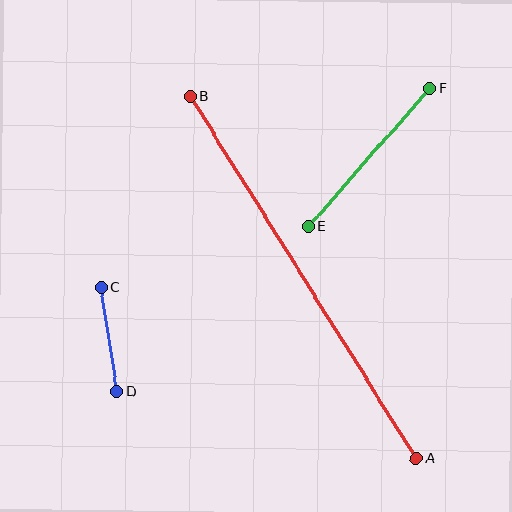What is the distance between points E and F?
The distance is approximately 184 pixels.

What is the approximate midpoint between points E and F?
The midpoint is at approximately (369, 157) pixels.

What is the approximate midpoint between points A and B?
The midpoint is at approximately (303, 278) pixels.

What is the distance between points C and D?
The distance is approximately 106 pixels.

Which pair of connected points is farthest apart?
Points A and B are farthest apart.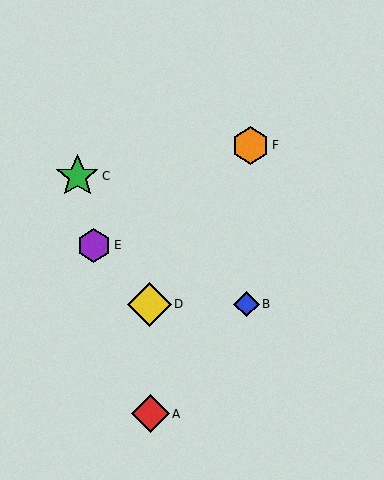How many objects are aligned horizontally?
2 objects (B, D) are aligned horizontally.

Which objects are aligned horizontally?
Objects B, D are aligned horizontally.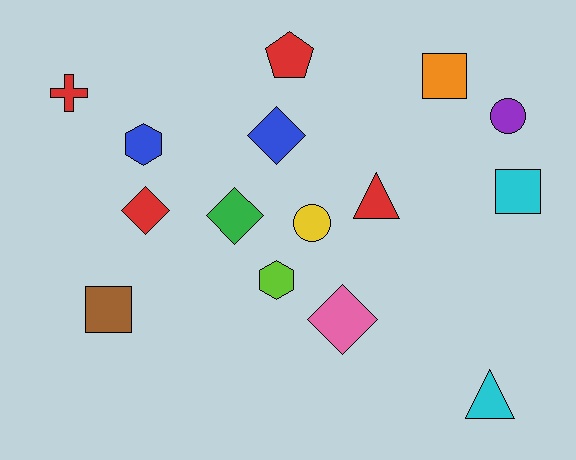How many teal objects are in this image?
There are no teal objects.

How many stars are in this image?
There are no stars.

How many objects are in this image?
There are 15 objects.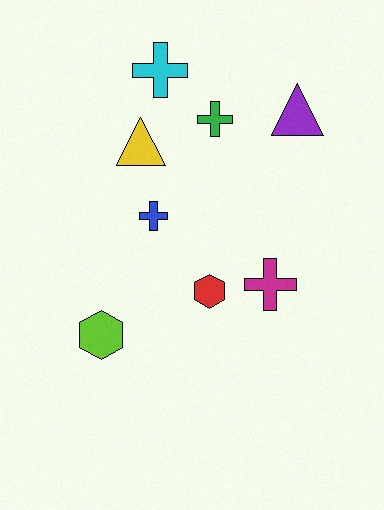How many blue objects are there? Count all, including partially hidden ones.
There is 1 blue object.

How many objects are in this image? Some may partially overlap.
There are 8 objects.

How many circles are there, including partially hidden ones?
There are no circles.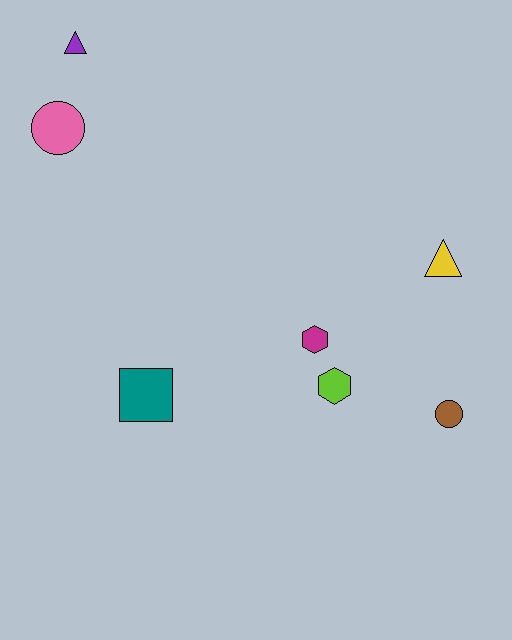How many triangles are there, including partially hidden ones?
There are 2 triangles.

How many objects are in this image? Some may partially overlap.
There are 7 objects.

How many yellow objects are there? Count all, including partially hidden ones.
There is 1 yellow object.